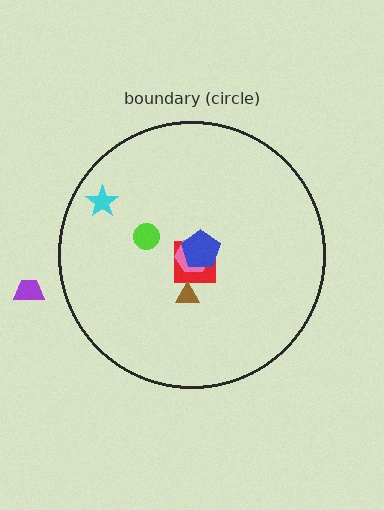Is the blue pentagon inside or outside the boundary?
Inside.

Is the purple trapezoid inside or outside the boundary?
Outside.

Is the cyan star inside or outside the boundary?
Inside.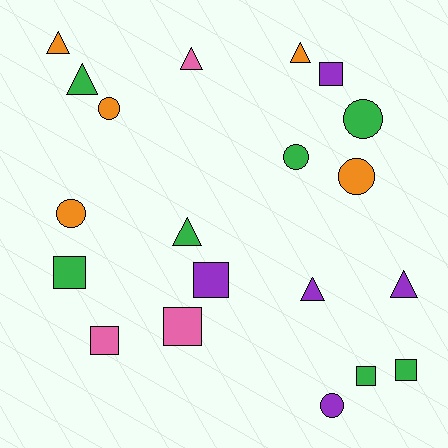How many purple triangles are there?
There are 2 purple triangles.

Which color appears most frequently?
Green, with 7 objects.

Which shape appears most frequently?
Triangle, with 7 objects.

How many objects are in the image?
There are 20 objects.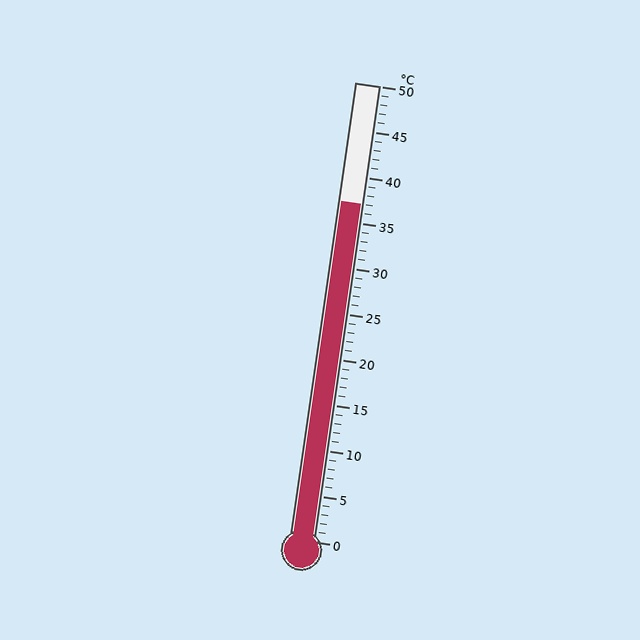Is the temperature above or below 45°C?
The temperature is below 45°C.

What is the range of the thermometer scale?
The thermometer scale ranges from 0°C to 50°C.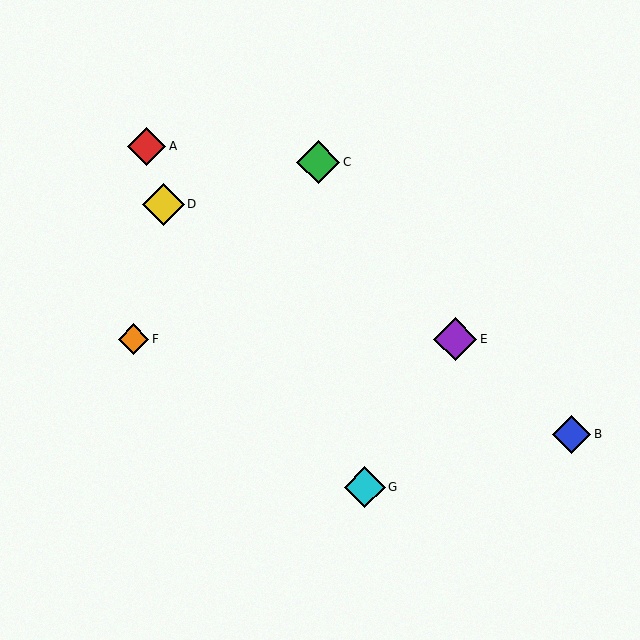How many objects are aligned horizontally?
2 objects (E, F) are aligned horizontally.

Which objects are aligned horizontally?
Objects E, F are aligned horizontally.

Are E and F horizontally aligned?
Yes, both are at y≈339.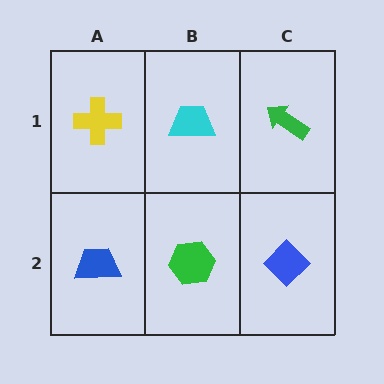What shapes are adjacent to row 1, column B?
A green hexagon (row 2, column B), a yellow cross (row 1, column A), a green arrow (row 1, column C).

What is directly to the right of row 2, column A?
A green hexagon.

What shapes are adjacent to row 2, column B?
A cyan trapezoid (row 1, column B), a blue trapezoid (row 2, column A), a blue diamond (row 2, column C).